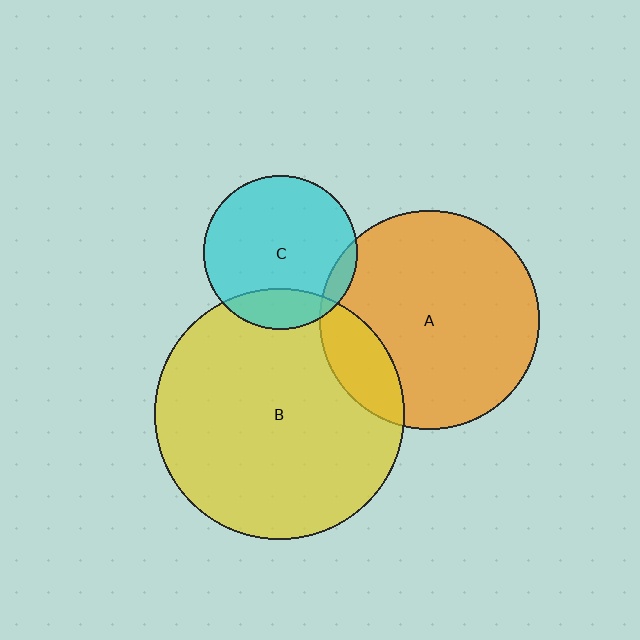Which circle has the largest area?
Circle B (yellow).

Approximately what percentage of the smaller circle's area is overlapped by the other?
Approximately 10%.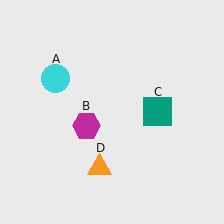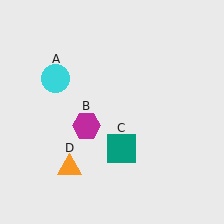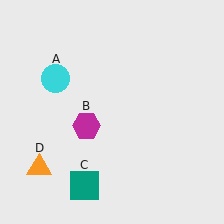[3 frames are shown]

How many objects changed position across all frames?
2 objects changed position: teal square (object C), orange triangle (object D).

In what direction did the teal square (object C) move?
The teal square (object C) moved down and to the left.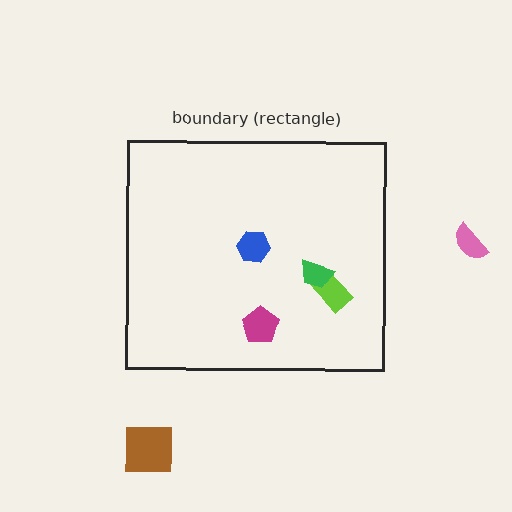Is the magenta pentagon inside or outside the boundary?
Inside.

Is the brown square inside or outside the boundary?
Outside.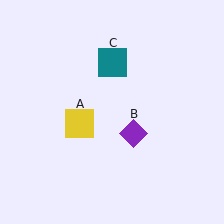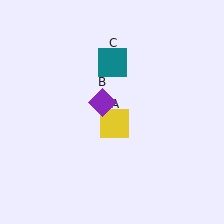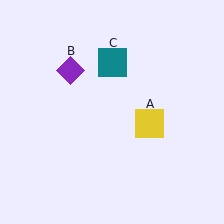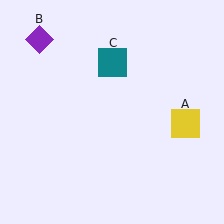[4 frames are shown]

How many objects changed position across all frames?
2 objects changed position: yellow square (object A), purple diamond (object B).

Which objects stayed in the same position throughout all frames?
Teal square (object C) remained stationary.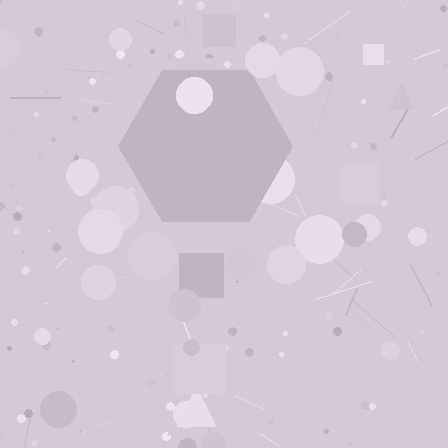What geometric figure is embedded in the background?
A hexagon is embedded in the background.